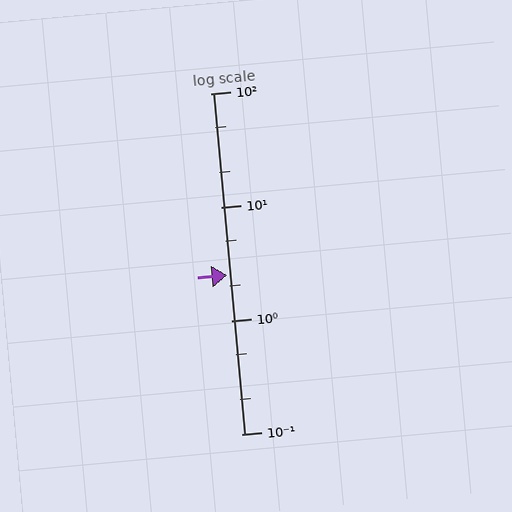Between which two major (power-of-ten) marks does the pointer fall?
The pointer is between 1 and 10.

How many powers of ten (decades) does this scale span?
The scale spans 3 decades, from 0.1 to 100.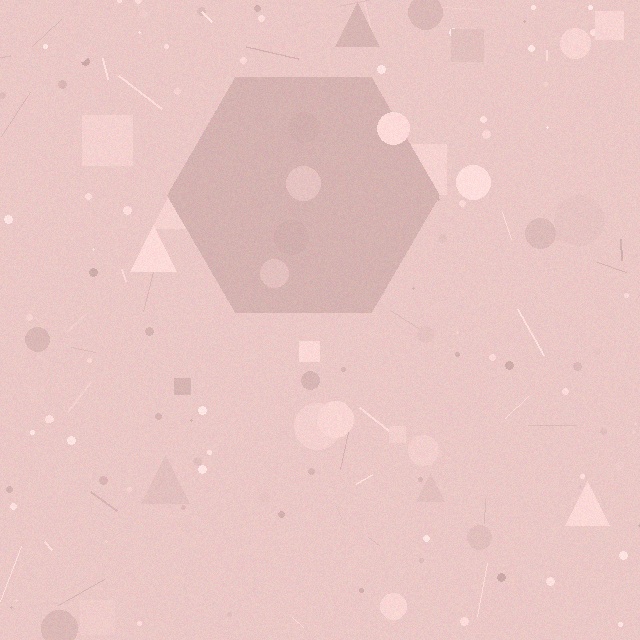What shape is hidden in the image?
A hexagon is hidden in the image.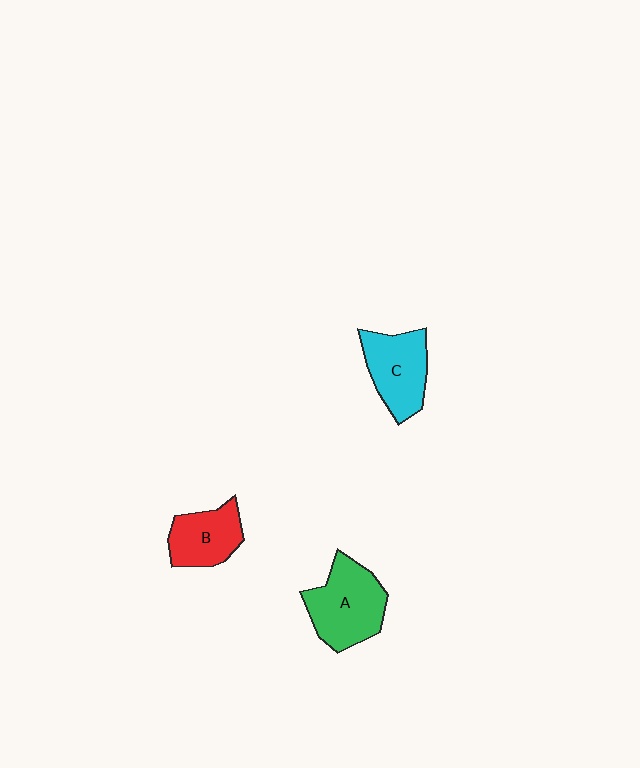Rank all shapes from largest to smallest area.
From largest to smallest: A (green), C (cyan), B (red).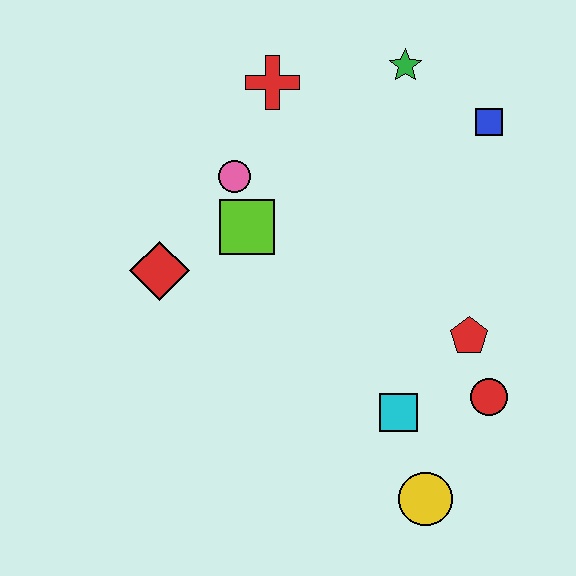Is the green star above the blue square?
Yes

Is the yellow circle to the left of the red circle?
Yes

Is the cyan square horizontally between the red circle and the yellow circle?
No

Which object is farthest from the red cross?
The yellow circle is farthest from the red cross.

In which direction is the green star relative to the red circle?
The green star is above the red circle.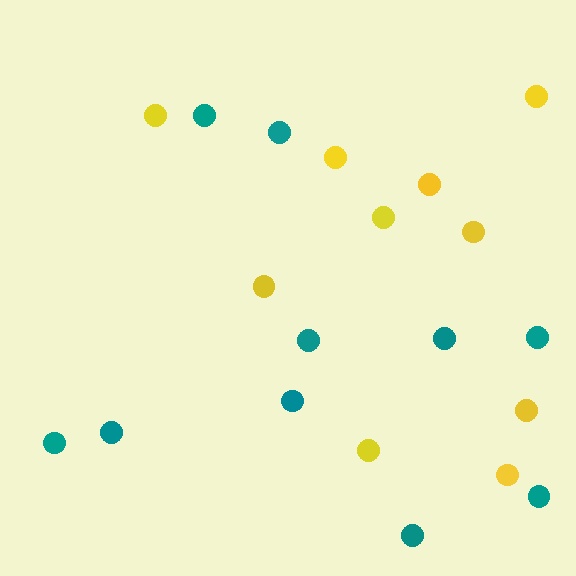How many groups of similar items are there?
There are 2 groups: one group of teal circles (10) and one group of yellow circles (10).